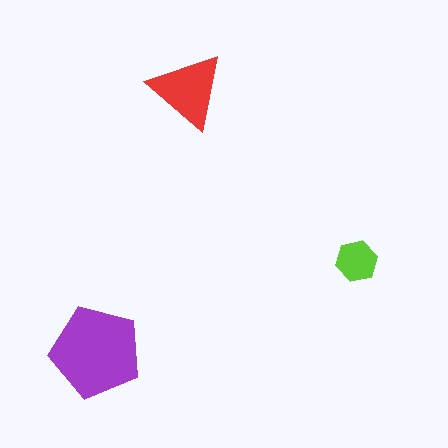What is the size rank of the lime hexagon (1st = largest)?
3rd.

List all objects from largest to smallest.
The purple pentagon, the red triangle, the lime hexagon.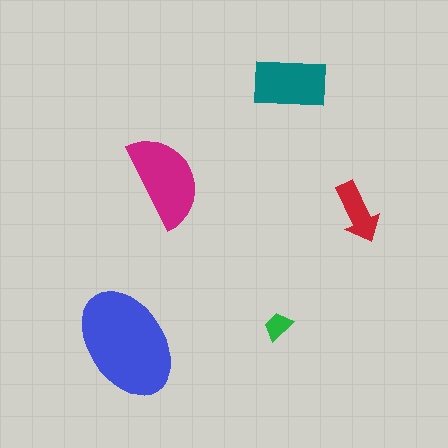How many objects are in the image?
There are 5 objects in the image.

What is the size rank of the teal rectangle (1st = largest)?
3rd.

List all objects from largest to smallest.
The blue ellipse, the magenta semicircle, the teal rectangle, the red arrow, the green trapezoid.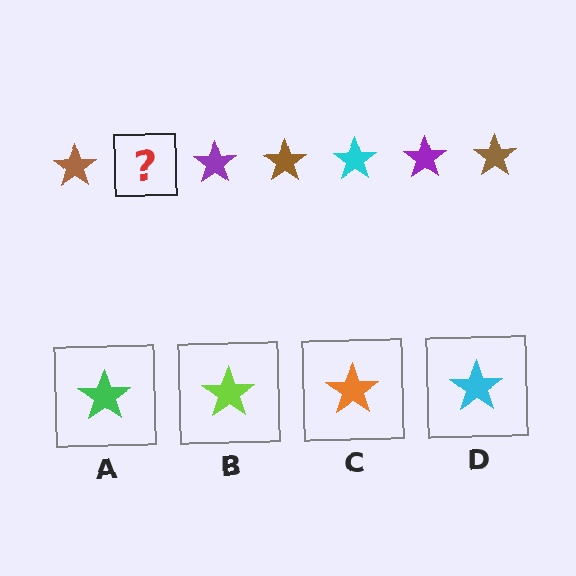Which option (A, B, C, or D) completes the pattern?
D.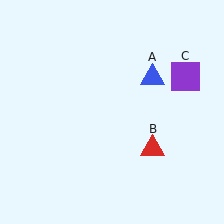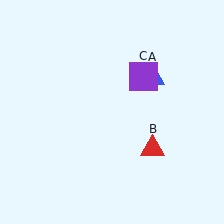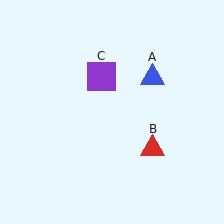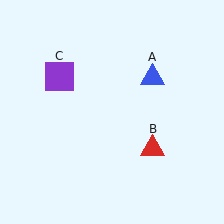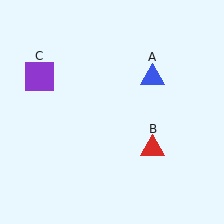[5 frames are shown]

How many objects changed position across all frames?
1 object changed position: purple square (object C).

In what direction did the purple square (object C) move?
The purple square (object C) moved left.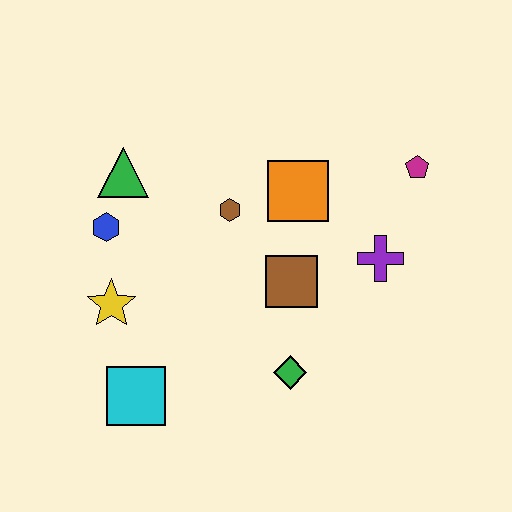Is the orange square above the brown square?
Yes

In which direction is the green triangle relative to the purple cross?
The green triangle is to the left of the purple cross.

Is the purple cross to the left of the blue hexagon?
No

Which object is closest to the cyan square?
The yellow star is closest to the cyan square.